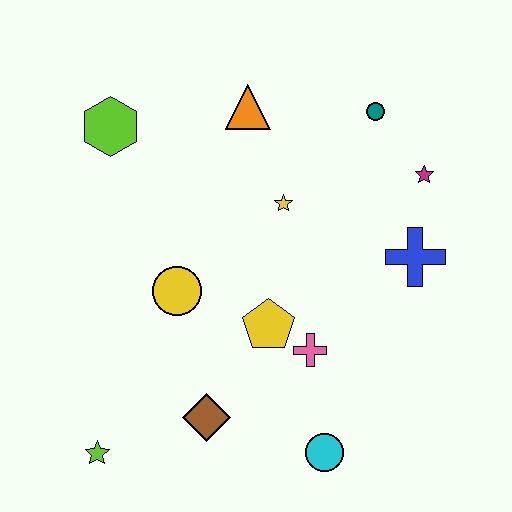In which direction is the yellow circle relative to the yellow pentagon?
The yellow circle is to the left of the yellow pentagon.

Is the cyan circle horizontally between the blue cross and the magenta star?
No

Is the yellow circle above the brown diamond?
Yes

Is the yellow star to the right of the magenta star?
No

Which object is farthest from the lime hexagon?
The cyan circle is farthest from the lime hexagon.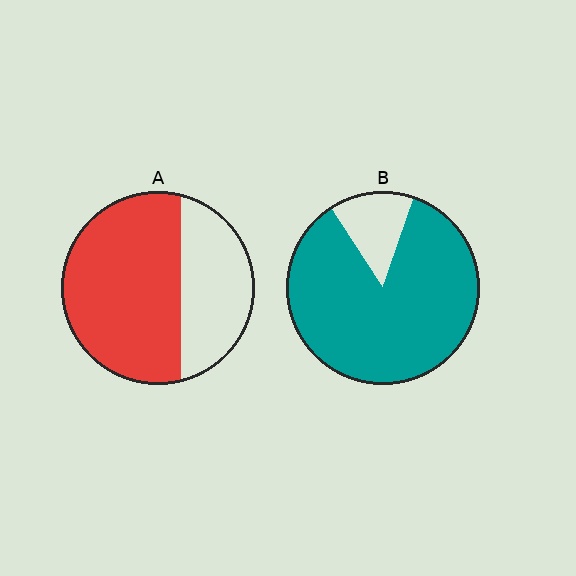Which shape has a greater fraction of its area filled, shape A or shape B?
Shape B.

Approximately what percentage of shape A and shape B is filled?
A is approximately 65% and B is approximately 85%.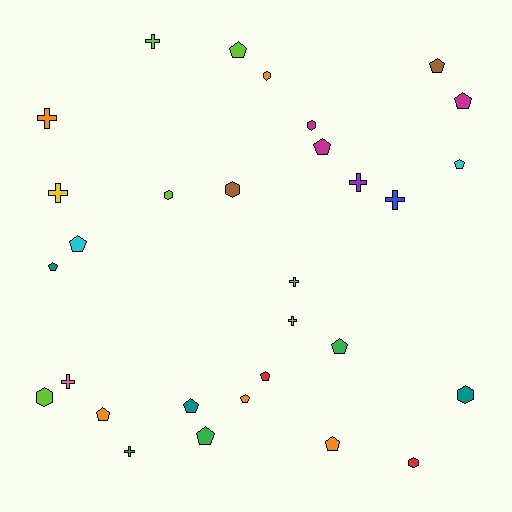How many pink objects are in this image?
There is 1 pink object.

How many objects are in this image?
There are 30 objects.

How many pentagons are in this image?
There are 14 pentagons.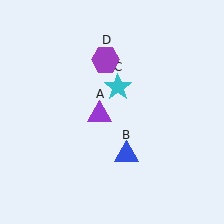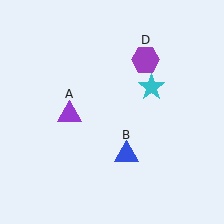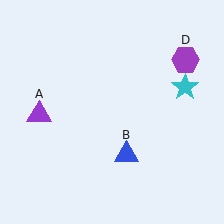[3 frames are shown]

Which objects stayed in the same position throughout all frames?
Blue triangle (object B) remained stationary.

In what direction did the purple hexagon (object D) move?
The purple hexagon (object D) moved right.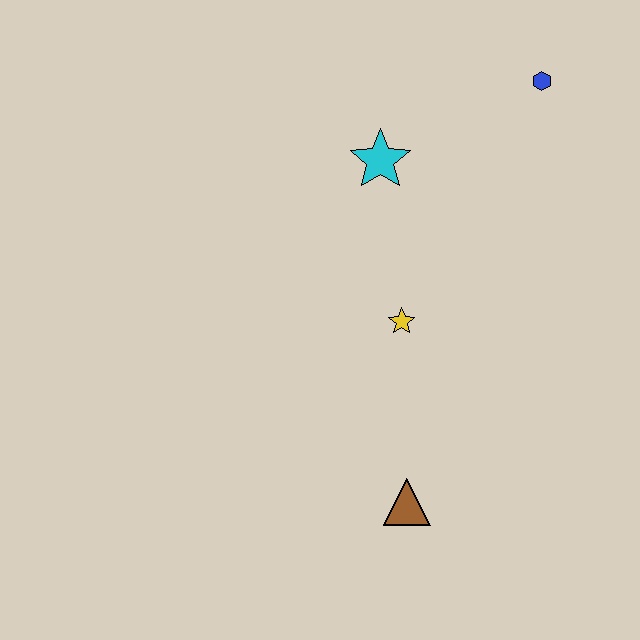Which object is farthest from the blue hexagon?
The brown triangle is farthest from the blue hexagon.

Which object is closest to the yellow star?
The cyan star is closest to the yellow star.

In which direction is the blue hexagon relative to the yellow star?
The blue hexagon is above the yellow star.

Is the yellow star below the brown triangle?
No